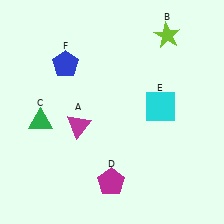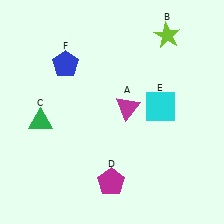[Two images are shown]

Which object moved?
The magenta triangle (A) moved right.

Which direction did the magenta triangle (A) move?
The magenta triangle (A) moved right.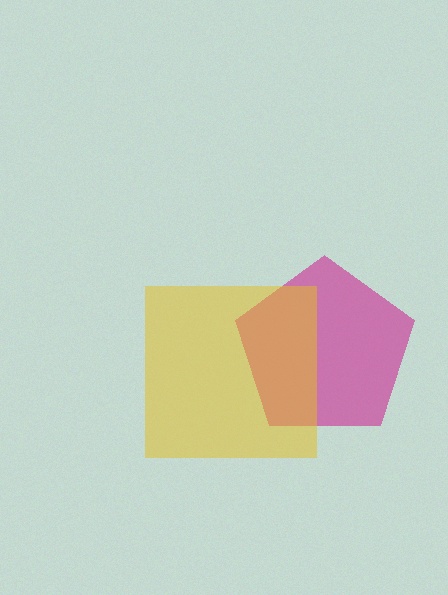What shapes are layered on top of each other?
The layered shapes are: a magenta pentagon, a yellow square.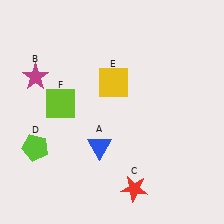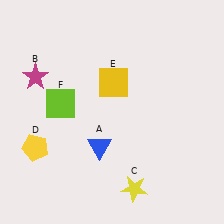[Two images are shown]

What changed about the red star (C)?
In Image 1, C is red. In Image 2, it changed to yellow.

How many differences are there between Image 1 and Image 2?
There are 2 differences between the two images.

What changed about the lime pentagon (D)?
In Image 1, D is lime. In Image 2, it changed to yellow.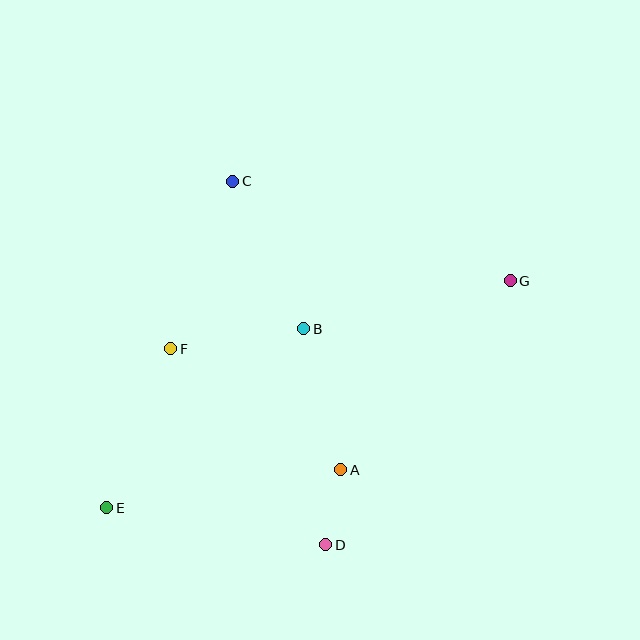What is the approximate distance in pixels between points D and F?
The distance between D and F is approximately 250 pixels.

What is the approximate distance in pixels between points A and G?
The distance between A and G is approximately 254 pixels.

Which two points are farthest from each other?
Points E and G are farthest from each other.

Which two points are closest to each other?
Points A and D are closest to each other.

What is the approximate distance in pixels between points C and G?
The distance between C and G is approximately 295 pixels.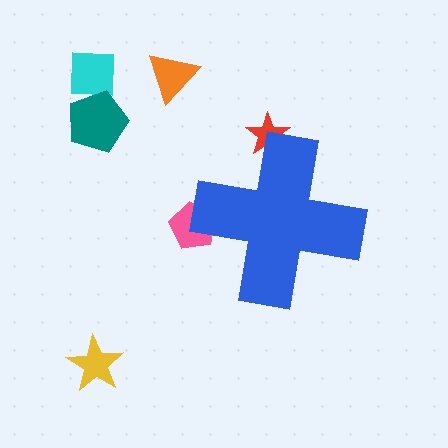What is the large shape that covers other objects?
A blue cross.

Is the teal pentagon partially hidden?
No, the teal pentagon is fully visible.